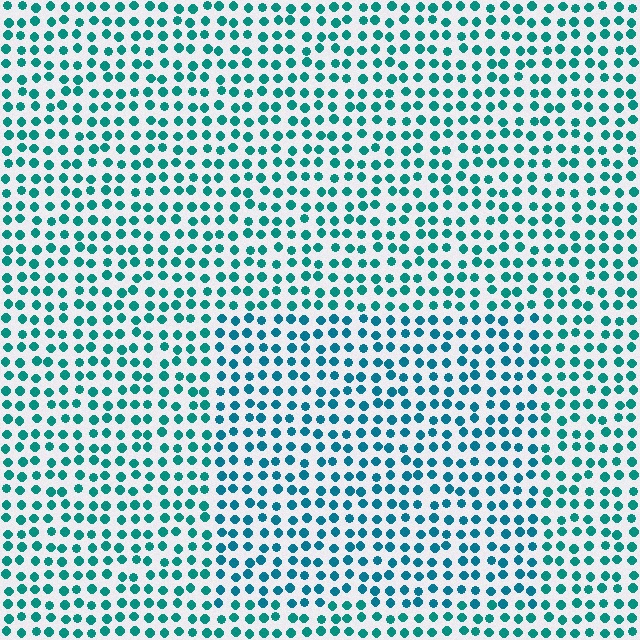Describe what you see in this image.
The image is filled with small teal elements in a uniform arrangement. A rectangle-shaped region is visible where the elements are tinted to a slightly different hue, forming a subtle color boundary.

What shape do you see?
I see a rectangle.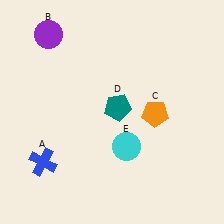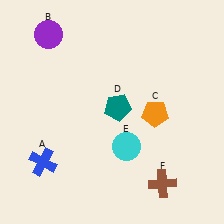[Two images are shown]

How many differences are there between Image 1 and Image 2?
There is 1 difference between the two images.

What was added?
A brown cross (F) was added in Image 2.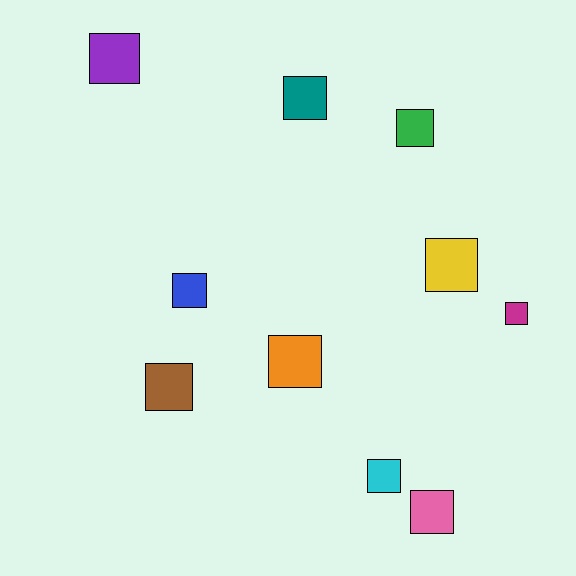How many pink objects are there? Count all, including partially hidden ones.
There is 1 pink object.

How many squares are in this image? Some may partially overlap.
There are 10 squares.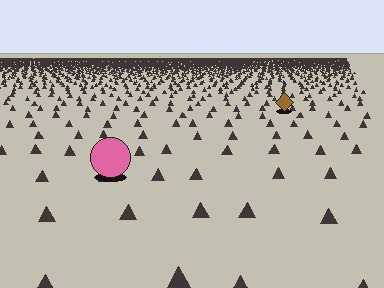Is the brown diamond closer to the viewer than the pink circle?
No. The pink circle is closer — you can tell from the texture gradient: the ground texture is coarser near it.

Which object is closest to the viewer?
The pink circle is closest. The texture marks near it are larger and more spread out.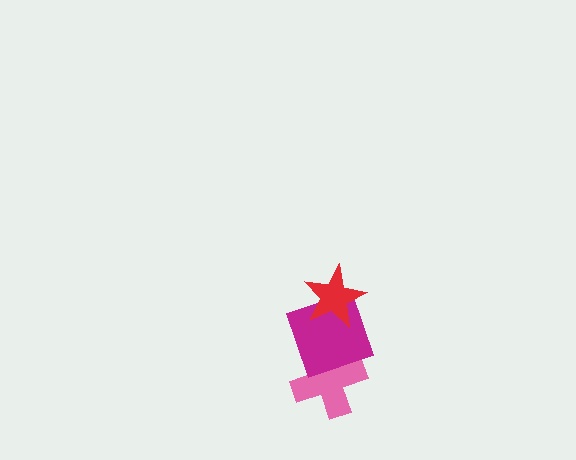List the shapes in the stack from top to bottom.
From top to bottom: the red star, the magenta square, the pink cross.